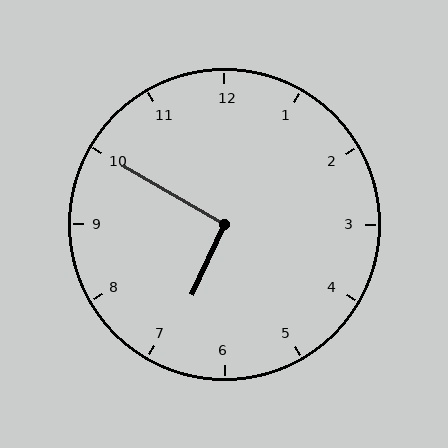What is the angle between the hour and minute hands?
Approximately 95 degrees.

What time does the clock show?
6:50.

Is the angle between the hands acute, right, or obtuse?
It is right.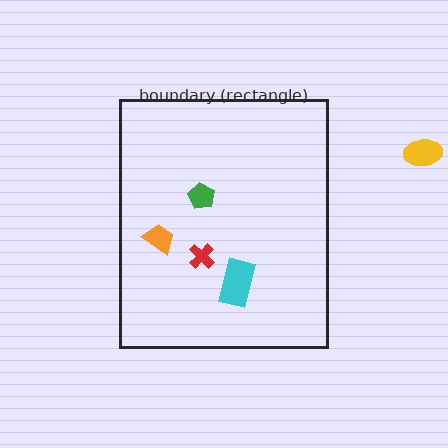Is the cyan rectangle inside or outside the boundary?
Inside.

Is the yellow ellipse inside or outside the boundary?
Outside.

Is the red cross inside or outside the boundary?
Inside.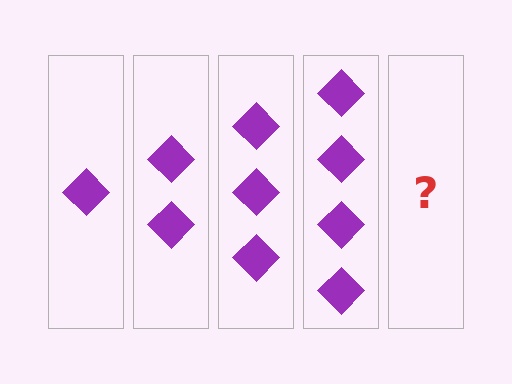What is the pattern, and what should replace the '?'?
The pattern is that each step adds one more diamond. The '?' should be 5 diamonds.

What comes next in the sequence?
The next element should be 5 diamonds.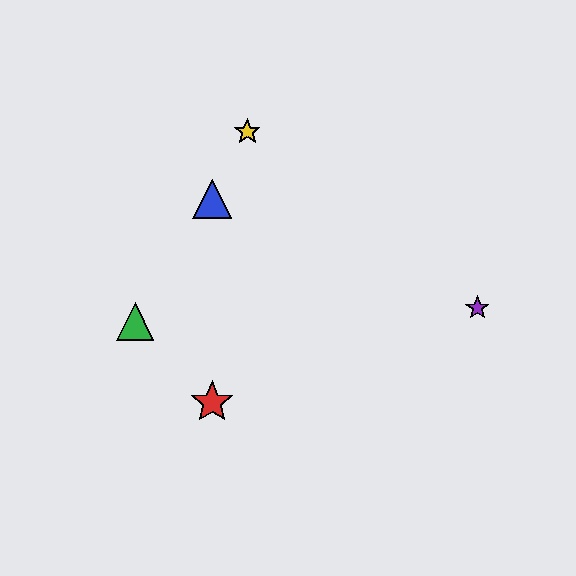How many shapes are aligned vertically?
2 shapes (the red star, the blue triangle) are aligned vertically.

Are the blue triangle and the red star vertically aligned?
Yes, both are at x≈212.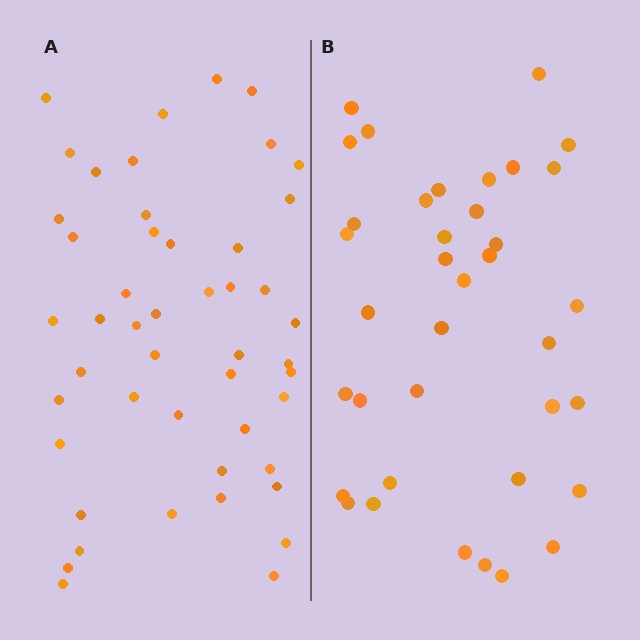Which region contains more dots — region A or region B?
Region A (the left region) has more dots.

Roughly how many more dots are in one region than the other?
Region A has roughly 12 or so more dots than region B.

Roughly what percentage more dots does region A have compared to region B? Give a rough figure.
About 30% more.